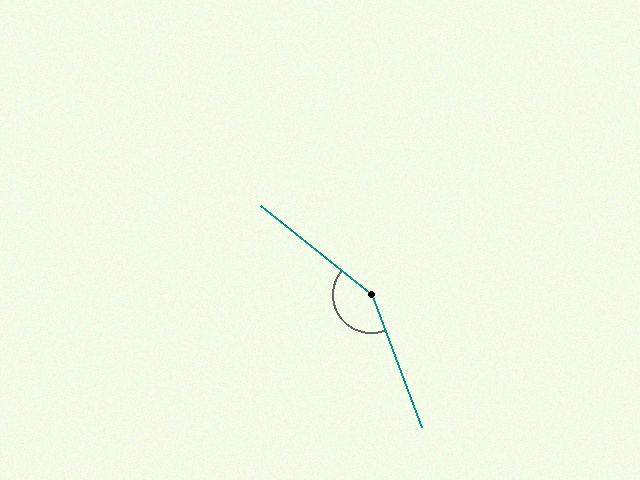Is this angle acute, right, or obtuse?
It is obtuse.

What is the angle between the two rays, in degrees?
Approximately 149 degrees.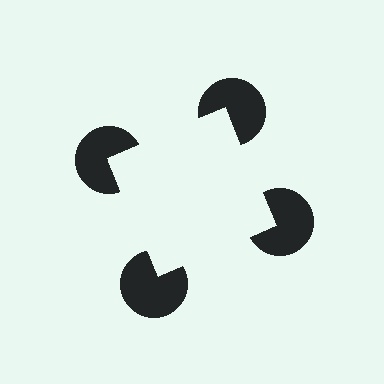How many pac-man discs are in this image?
There are 4 — one at each vertex of the illusory square.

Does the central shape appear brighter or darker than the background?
It typically appears slightly brighter than the background, even though no actual brightness change is drawn.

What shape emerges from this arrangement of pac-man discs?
An illusory square — its edges are inferred from the aligned wedge cuts in the pac-man discs, not physically drawn.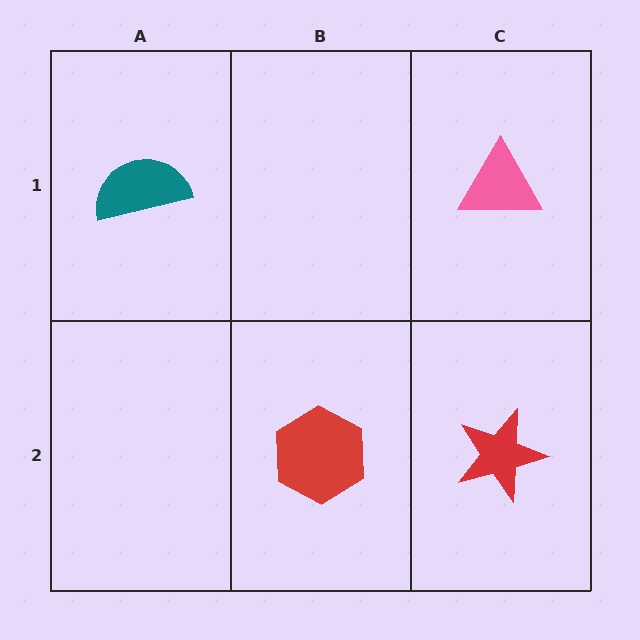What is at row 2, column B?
A red hexagon.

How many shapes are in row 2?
2 shapes.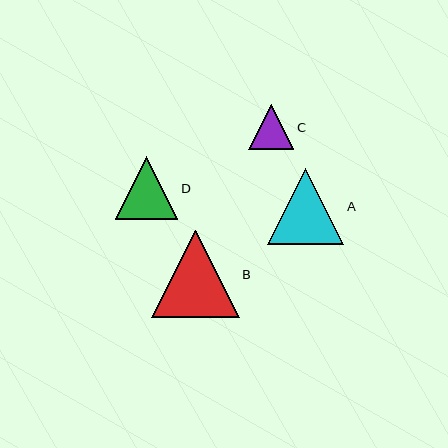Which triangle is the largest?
Triangle B is the largest with a size of approximately 88 pixels.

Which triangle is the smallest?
Triangle C is the smallest with a size of approximately 46 pixels.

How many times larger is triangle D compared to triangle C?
Triangle D is approximately 1.4 times the size of triangle C.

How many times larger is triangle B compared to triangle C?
Triangle B is approximately 1.9 times the size of triangle C.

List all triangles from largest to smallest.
From largest to smallest: B, A, D, C.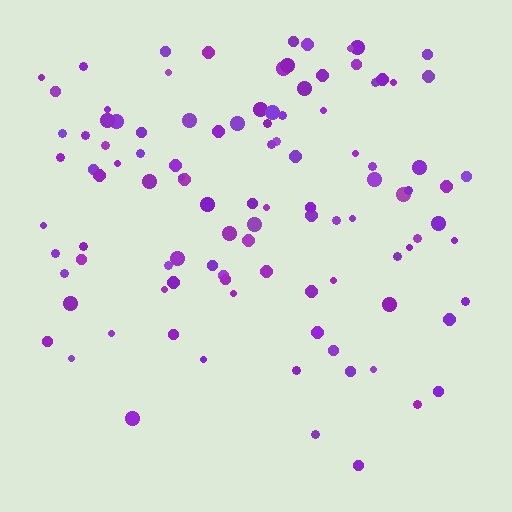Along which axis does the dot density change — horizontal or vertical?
Vertical.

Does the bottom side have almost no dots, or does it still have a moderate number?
Still a moderate number, just noticeably fewer than the top.